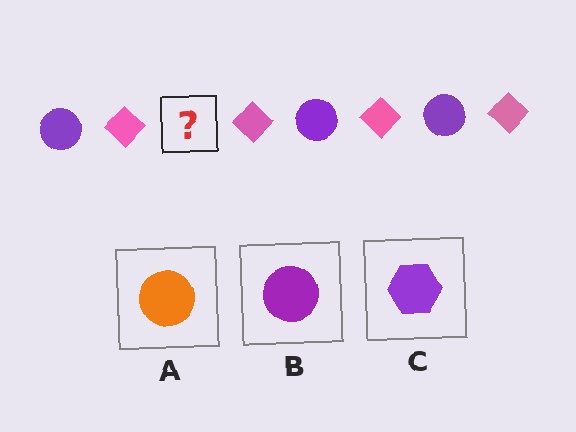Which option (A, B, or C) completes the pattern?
B.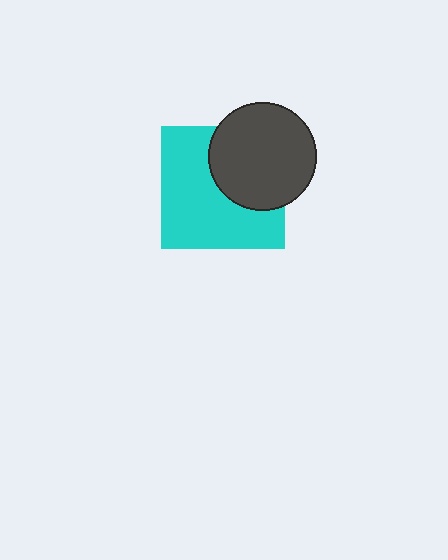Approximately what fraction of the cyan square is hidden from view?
Roughly 38% of the cyan square is hidden behind the dark gray circle.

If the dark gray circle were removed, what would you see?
You would see the complete cyan square.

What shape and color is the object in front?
The object in front is a dark gray circle.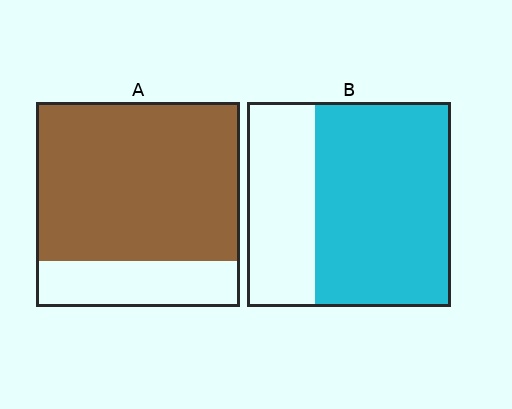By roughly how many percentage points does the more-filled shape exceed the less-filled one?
By roughly 10 percentage points (A over B).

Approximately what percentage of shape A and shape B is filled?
A is approximately 80% and B is approximately 65%.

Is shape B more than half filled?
Yes.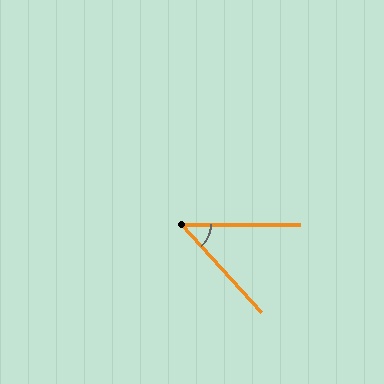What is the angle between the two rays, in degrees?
Approximately 47 degrees.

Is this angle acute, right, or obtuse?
It is acute.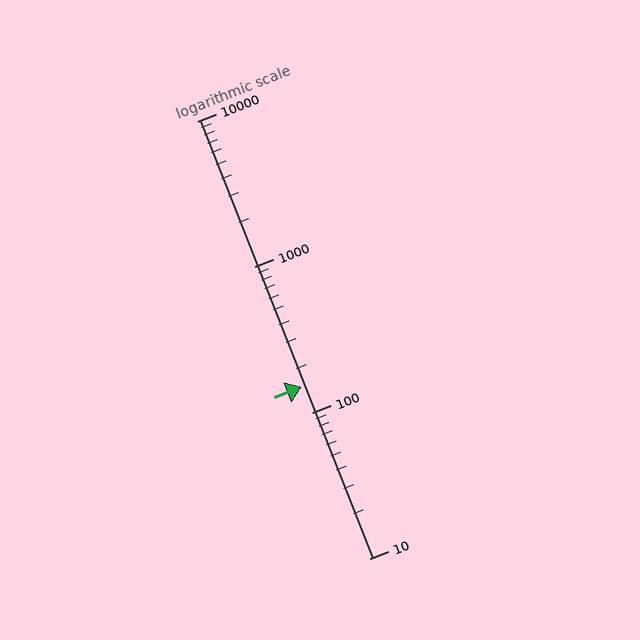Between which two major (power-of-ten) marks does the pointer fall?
The pointer is between 100 and 1000.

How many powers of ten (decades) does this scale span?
The scale spans 3 decades, from 10 to 10000.